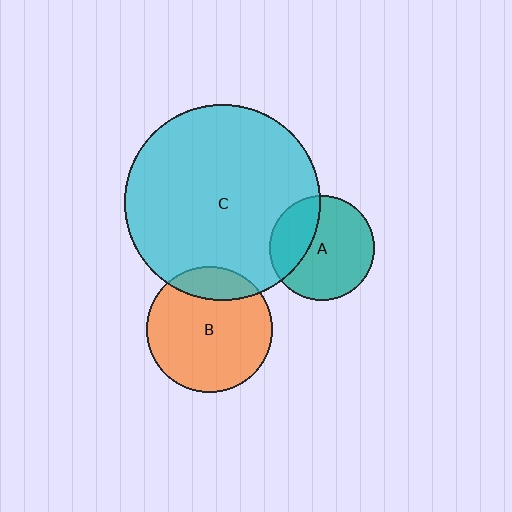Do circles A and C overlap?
Yes.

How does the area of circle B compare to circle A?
Approximately 1.4 times.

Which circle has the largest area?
Circle C (cyan).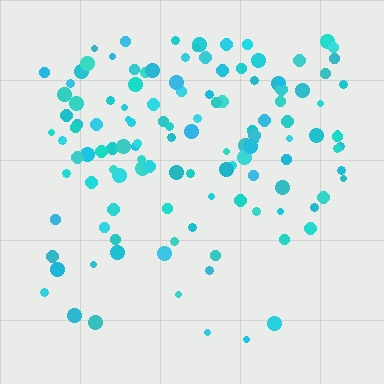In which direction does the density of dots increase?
From bottom to top, with the top side densest.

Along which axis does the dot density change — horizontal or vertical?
Vertical.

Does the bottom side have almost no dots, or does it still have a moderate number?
Still a moderate number, just noticeably fewer than the top.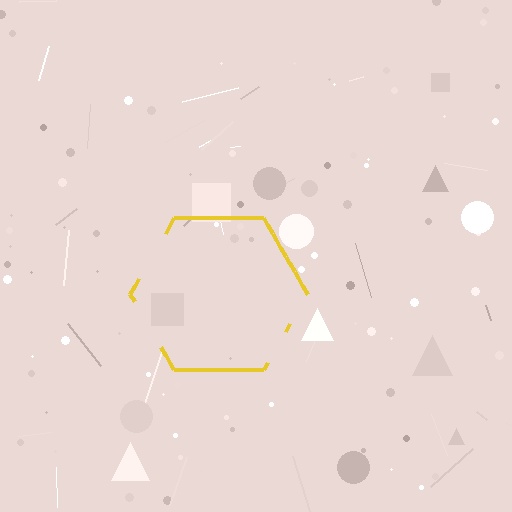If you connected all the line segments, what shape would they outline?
They would outline a hexagon.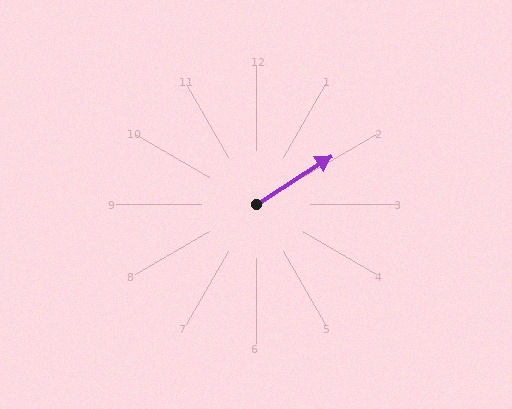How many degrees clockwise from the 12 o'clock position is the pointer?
Approximately 57 degrees.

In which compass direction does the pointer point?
Northeast.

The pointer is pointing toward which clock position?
Roughly 2 o'clock.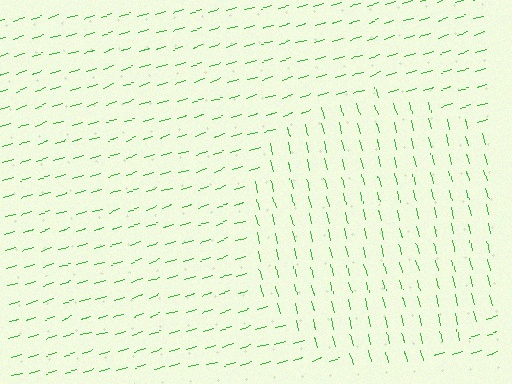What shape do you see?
I see a circle.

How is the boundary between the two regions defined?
The boundary is defined purely by a change in line orientation (approximately 87 degrees difference). All lines are the same color and thickness.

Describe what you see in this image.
The image is filled with small green line segments. A circle region in the image has lines oriented differently from the surrounding lines, creating a visible texture boundary.